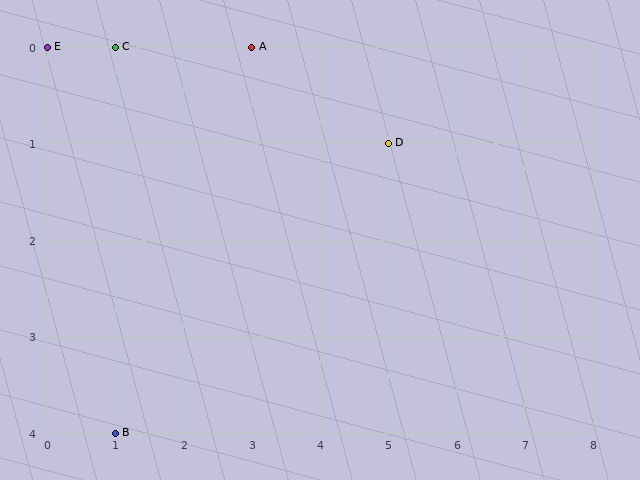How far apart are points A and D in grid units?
Points A and D are 2 columns and 1 row apart (about 2.2 grid units diagonally).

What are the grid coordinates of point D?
Point D is at grid coordinates (5, 1).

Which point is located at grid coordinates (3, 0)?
Point A is at (3, 0).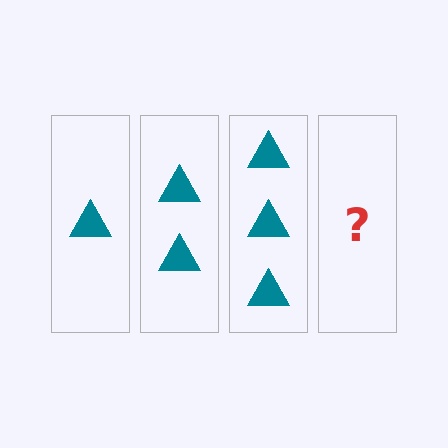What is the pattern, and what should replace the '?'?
The pattern is that each step adds one more triangle. The '?' should be 4 triangles.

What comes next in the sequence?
The next element should be 4 triangles.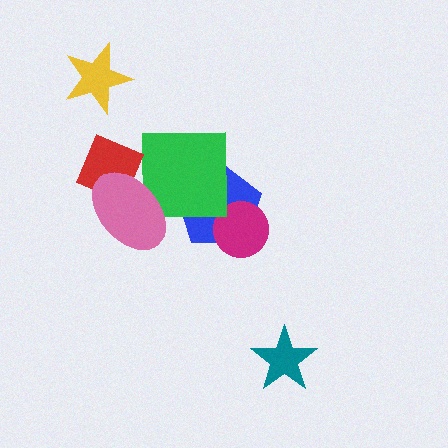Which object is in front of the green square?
The pink ellipse is in front of the green square.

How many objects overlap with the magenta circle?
1 object overlaps with the magenta circle.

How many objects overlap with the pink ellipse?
2 objects overlap with the pink ellipse.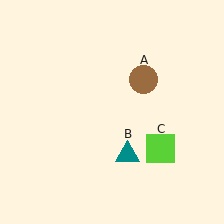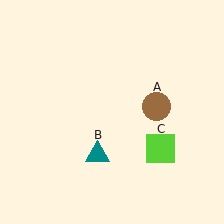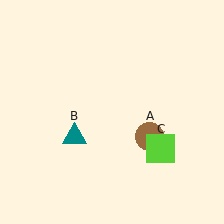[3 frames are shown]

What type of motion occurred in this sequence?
The brown circle (object A), teal triangle (object B) rotated clockwise around the center of the scene.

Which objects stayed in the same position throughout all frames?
Lime square (object C) remained stationary.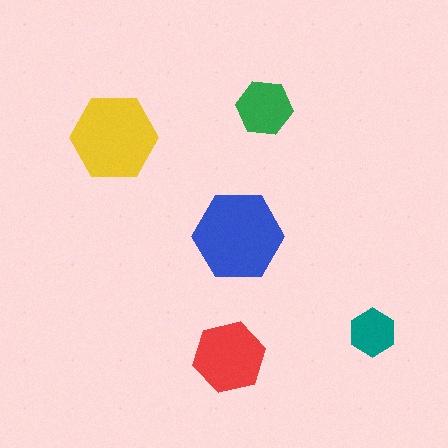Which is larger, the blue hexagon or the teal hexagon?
The blue one.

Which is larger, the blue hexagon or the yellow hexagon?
The blue one.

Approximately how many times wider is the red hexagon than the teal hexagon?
About 1.5 times wider.